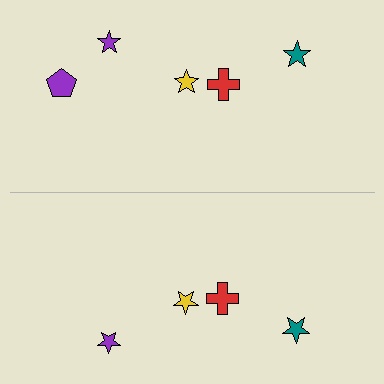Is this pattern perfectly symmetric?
No, the pattern is not perfectly symmetric. A purple pentagon is missing from the bottom side.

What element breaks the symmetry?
A purple pentagon is missing from the bottom side.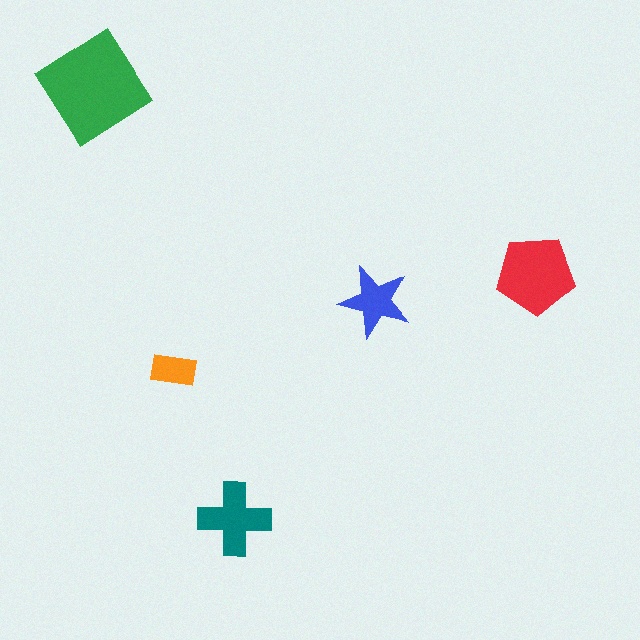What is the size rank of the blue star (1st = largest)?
4th.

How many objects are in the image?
There are 5 objects in the image.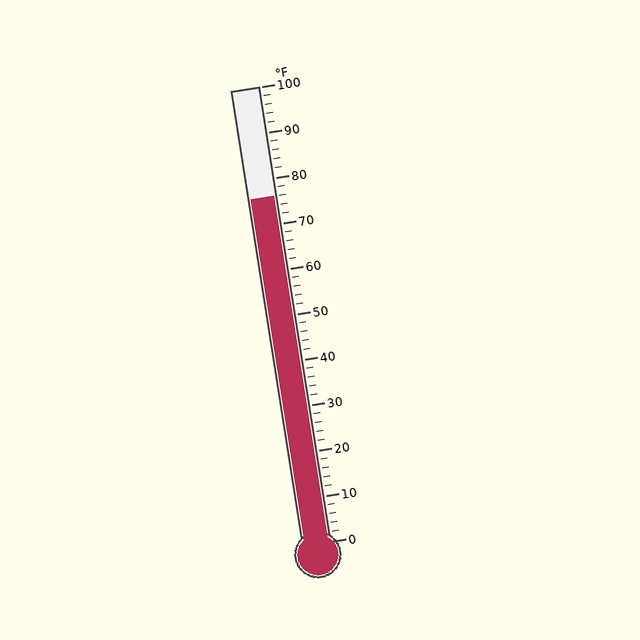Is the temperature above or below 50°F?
The temperature is above 50°F.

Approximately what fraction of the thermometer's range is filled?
The thermometer is filled to approximately 75% of its range.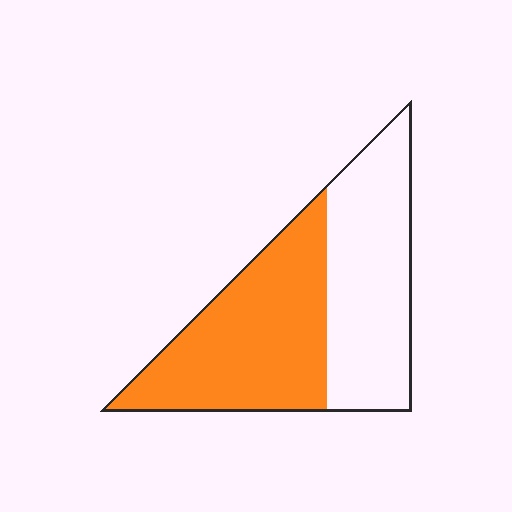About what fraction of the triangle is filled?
About one half (1/2).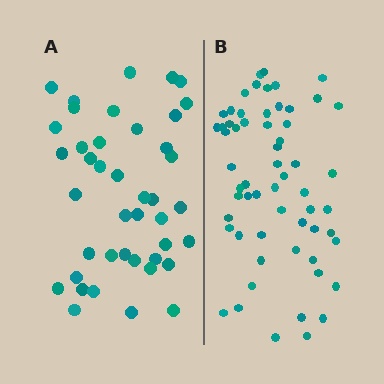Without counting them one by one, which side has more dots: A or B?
Region B (the right region) has more dots.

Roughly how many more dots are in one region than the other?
Region B has approximately 20 more dots than region A.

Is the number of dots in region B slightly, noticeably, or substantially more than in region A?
Region B has noticeably more, but not dramatically so. The ratio is roughly 1.4 to 1.